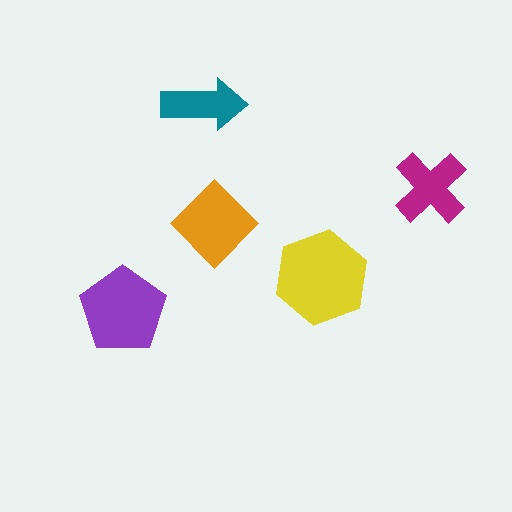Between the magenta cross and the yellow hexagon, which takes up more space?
The yellow hexagon.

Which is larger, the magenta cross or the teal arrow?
The magenta cross.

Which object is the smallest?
The teal arrow.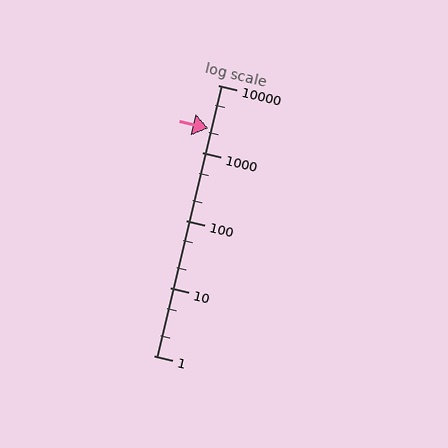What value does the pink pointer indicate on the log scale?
The pointer indicates approximately 2300.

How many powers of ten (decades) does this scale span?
The scale spans 4 decades, from 1 to 10000.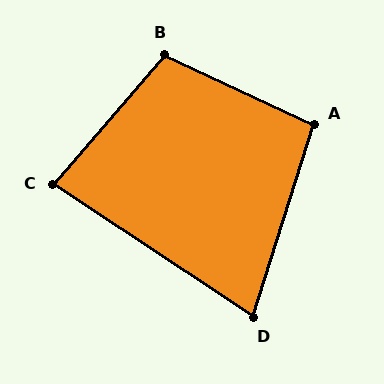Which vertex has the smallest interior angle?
D, at approximately 74 degrees.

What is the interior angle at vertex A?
Approximately 97 degrees (obtuse).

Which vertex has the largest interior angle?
B, at approximately 106 degrees.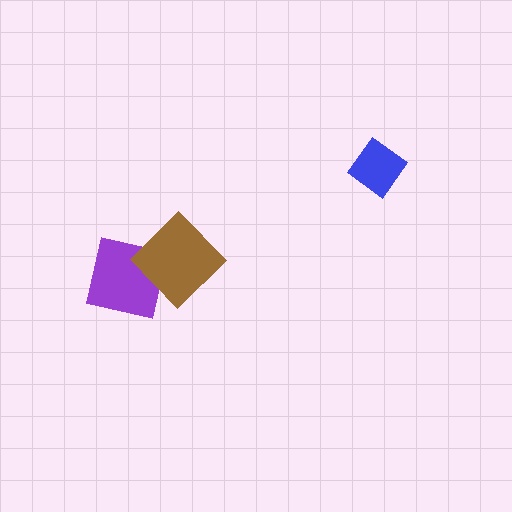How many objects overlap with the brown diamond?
1 object overlaps with the brown diamond.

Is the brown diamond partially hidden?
No, no other shape covers it.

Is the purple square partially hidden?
Yes, it is partially covered by another shape.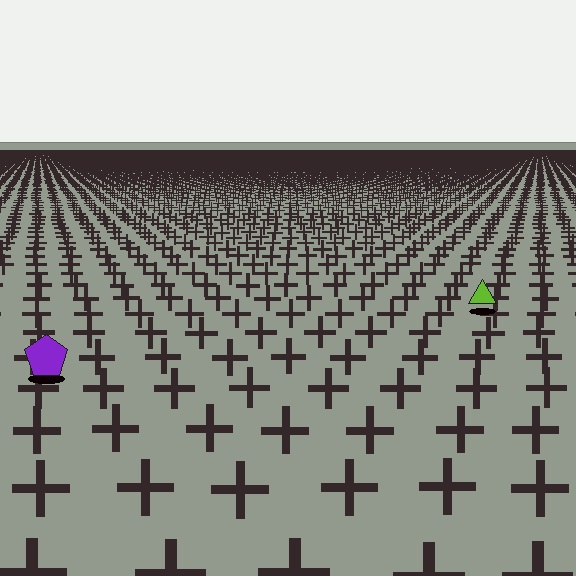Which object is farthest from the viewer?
The lime triangle is farthest from the viewer. It appears smaller and the ground texture around it is denser.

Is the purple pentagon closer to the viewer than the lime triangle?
Yes. The purple pentagon is closer — you can tell from the texture gradient: the ground texture is coarser near it.